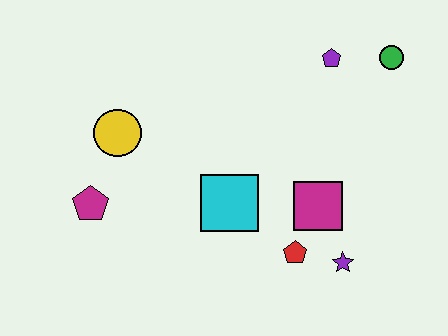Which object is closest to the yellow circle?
The magenta pentagon is closest to the yellow circle.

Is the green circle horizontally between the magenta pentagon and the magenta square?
No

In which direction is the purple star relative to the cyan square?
The purple star is to the right of the cyan square.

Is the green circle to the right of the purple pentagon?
Yes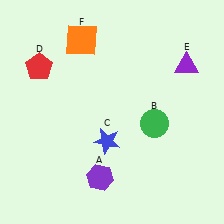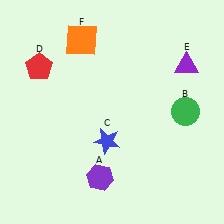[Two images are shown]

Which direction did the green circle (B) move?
The green circle (B) moved right.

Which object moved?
The green circle (B) moved right.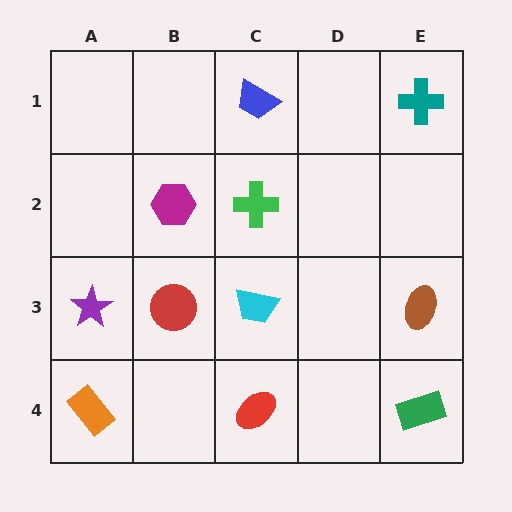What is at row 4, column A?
An orange rectangle.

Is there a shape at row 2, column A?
No, that cell is empty.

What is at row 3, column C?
A cyan trapezoid.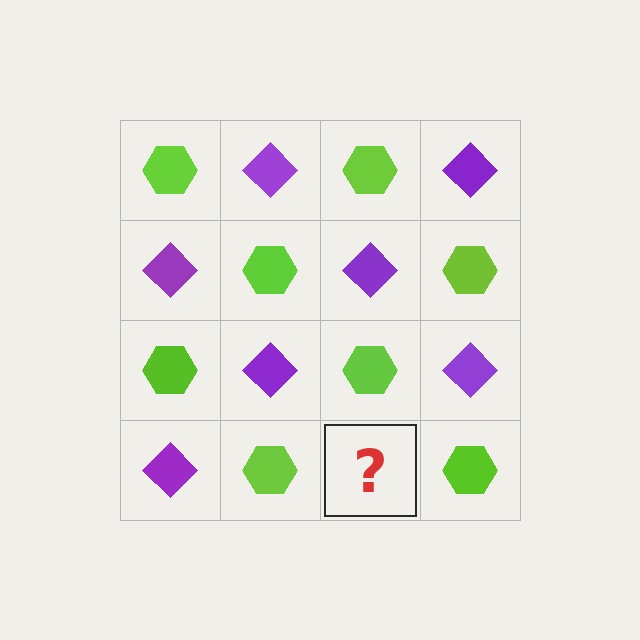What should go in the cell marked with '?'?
The missing cell should contain a purple diamond.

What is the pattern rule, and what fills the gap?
The rule is that it alternates lime hexagon and purple diamond in a checkerboard pattern. The gap should be filled with a purple diamond.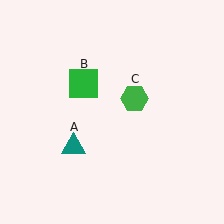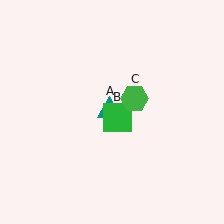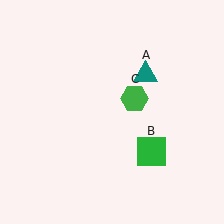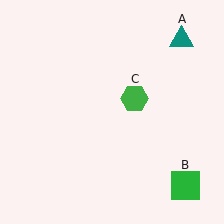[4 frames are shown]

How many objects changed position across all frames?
2 objects changed position: teal triangle (object A), green square (object B).